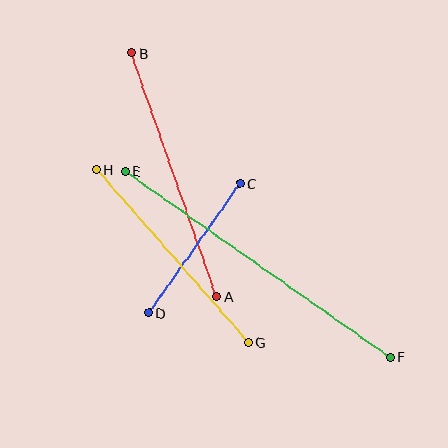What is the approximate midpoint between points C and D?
The midpoint is at approximately (194, 248) pixels.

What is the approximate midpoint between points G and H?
The midpoint is at approximately (173, 256) pixels.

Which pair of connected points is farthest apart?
Points E and F are farthest apart.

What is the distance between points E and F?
The distance is approximately 324 pixels.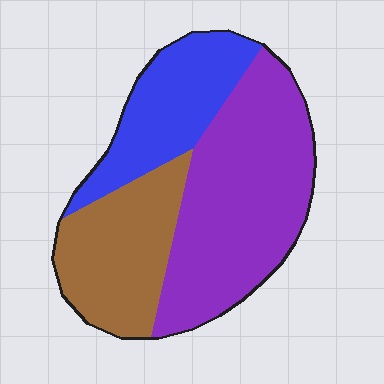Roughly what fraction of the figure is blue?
Blue covers 25% of the figure.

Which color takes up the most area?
Purple, at roughly 50%.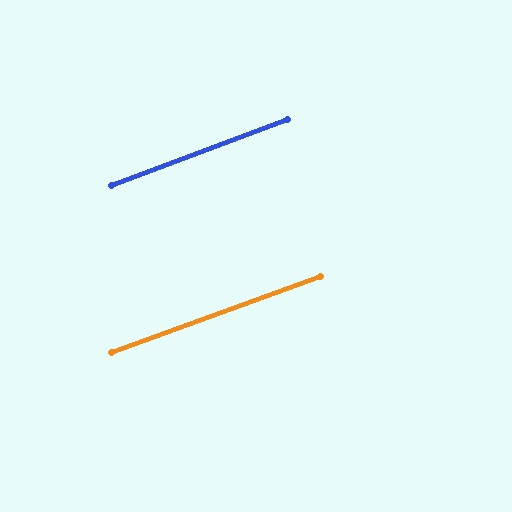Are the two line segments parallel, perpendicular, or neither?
Parallel — their directions differ by only 0.7°.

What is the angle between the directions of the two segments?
Approximately 1 degree.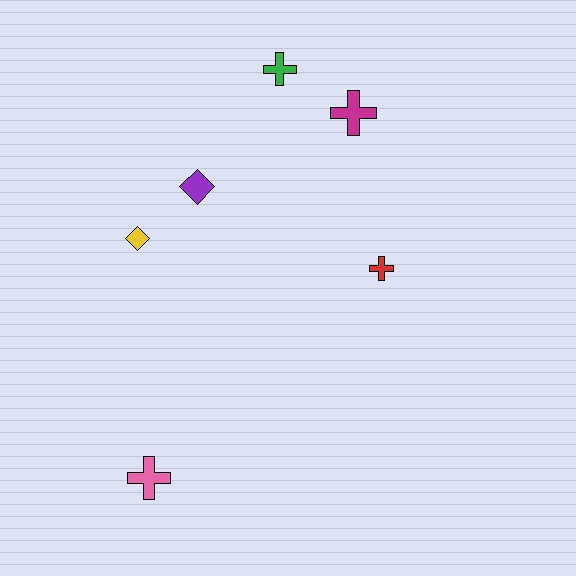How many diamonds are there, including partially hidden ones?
There are 2 diamonds.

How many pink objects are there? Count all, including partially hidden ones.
There is 1 pink object.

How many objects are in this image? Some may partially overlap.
There are 6 objects.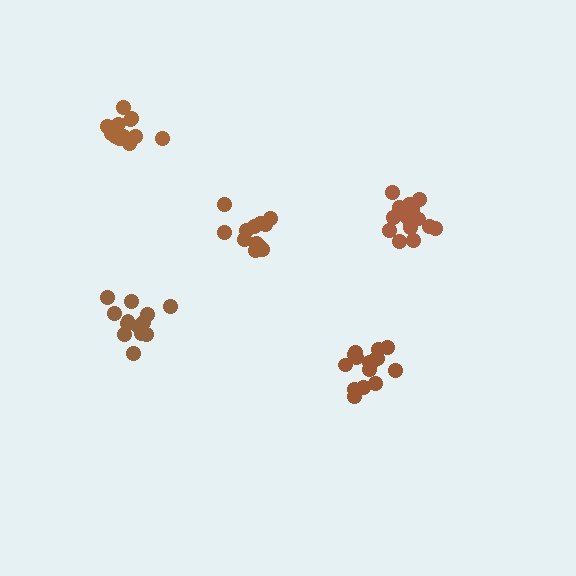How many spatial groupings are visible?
There are 5 spatial groupings.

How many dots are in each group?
Group 1: 15 dots, Group 2: 13 dots, Group 3: 15 dots, Group 4: 12 dots, Group 5: 13 dots (68 total).